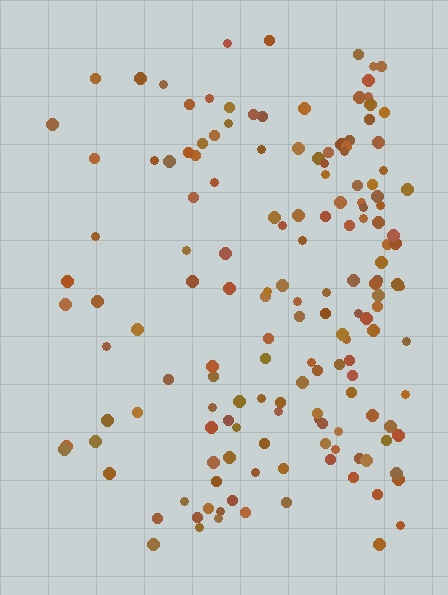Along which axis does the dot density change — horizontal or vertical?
Horizontal.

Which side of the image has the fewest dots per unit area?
The left.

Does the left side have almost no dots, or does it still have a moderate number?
Still a moderate number, just noticeably fewer than the right.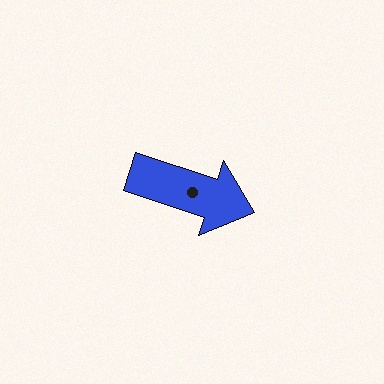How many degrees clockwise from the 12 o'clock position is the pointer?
Approximately 108 degrees.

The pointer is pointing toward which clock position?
Roughly 4 o'clock.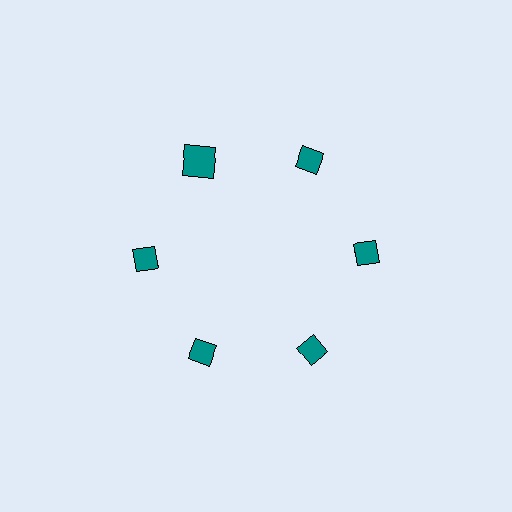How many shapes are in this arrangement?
There are 6 shapes arranged in a ring pattern.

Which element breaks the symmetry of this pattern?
The teal square at roughly the 11 o'clock position breaks the symmetry. All other shapes are teal diamonds.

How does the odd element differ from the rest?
It has a different shape: square instead of diamond.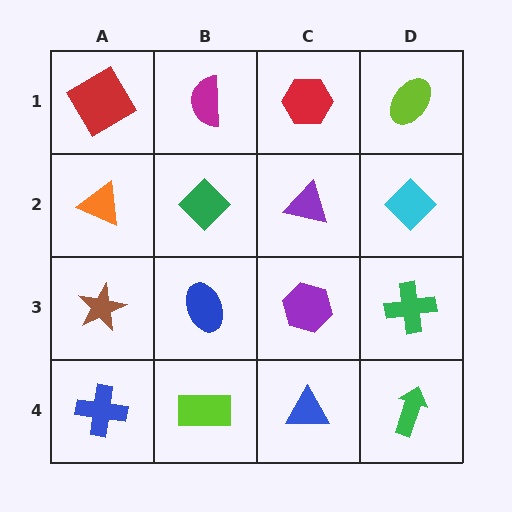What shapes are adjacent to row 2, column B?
A magenta semicircle (row 1, column B), a blue ellipse (row 3, column B), an orange triangle (row 2, column A), a purple triangle (row 2, column C).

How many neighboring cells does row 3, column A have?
3.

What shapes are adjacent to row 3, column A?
An orange triangle (row 2, column A), a blue cross (row 4, column A), a blue ellipse (row 3, column B).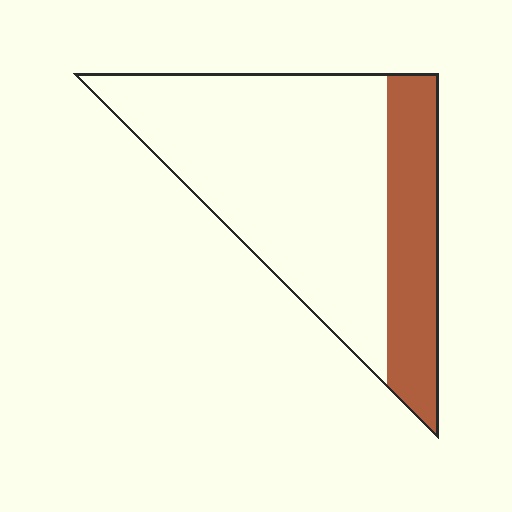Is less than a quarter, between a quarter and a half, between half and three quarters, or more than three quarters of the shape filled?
Between a quarter and a half.